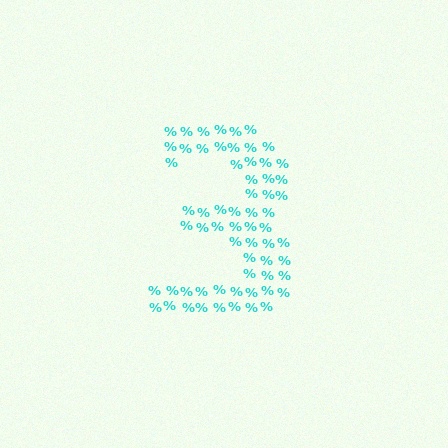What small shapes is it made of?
It is made of small percent signs.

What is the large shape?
The large shape is the digit 3.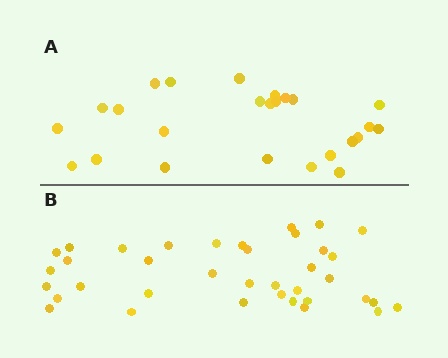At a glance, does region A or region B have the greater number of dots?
Region B (the bottom region) has more dots.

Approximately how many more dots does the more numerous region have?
Region B has roughly 12 or so more dots than region A.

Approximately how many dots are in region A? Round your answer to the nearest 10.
About 20 dots. (The exact count is 25, which rounds to 20.)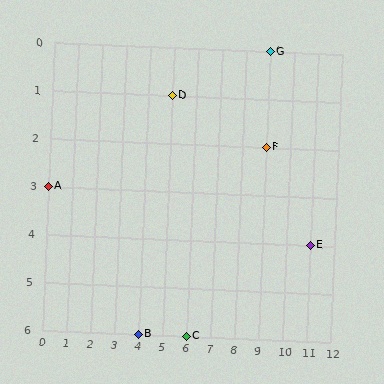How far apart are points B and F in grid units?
Points B and F are 5 columns and 4 rows apart (about 6.4 grid units diagonally).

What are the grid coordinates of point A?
Point A is at grid coordinates (0, 3).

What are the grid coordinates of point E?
Point E is at grid coordinates (11, 4).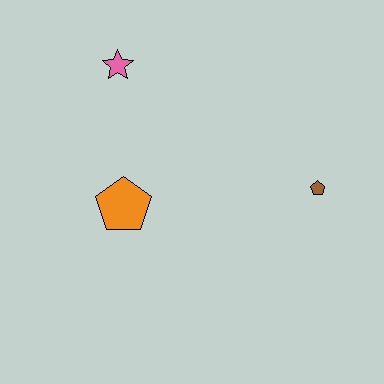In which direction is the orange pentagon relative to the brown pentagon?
The orange pentagon is to the left of the brown pentagon.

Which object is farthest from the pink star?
The brown pentagon is farthest from the pink star.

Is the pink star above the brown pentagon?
Yes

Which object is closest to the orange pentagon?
The pink star is closest to the orange pentagon.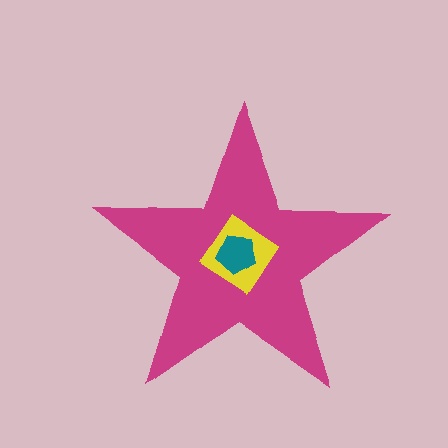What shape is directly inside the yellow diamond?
The teal pentagon.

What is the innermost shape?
The teal pentagon.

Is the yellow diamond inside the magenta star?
Yes.